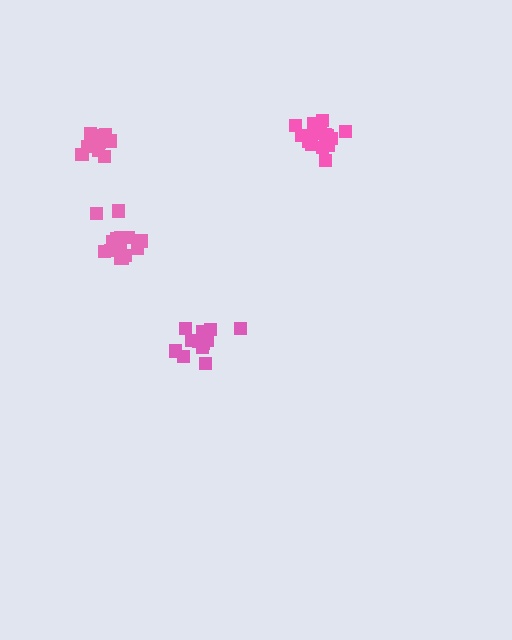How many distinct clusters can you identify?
There are 4 distinct clusters.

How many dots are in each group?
Group 1: 14 dots, Group 2: 11 dots, Group 3: 17 dots, Group 4: 15 dots (57 total).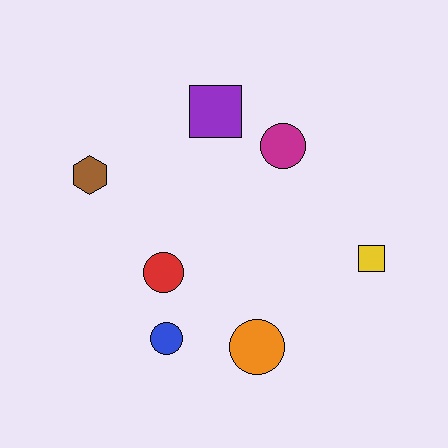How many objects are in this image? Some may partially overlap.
There are 7 objects.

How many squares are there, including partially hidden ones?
There are 2 squares.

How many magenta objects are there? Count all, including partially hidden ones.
There is 1 magenta object.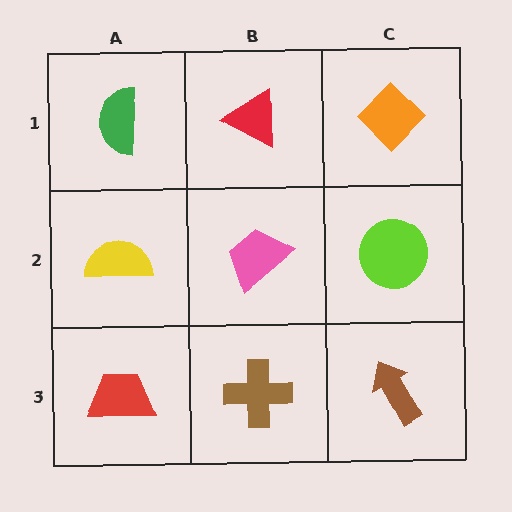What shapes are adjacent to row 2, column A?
A green semicircle (row 1, column A), a red trapezoid (row 3, column A), a pink trapezoid (row 2, column B).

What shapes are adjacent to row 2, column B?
A red triangle (row 1, column B), a brown cross (row 3, column B), a yellow semicircle (row 2, column A), a lime circle (row 2, column C).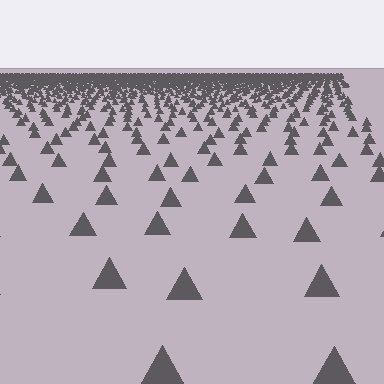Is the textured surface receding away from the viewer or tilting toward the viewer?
The surface is receding away from the viewer. Texture elements get smaller and denser toward the top.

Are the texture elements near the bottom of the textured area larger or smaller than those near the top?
Larger. Near the bottom, elements are closer to the viewer and appear at a bigger on-screen size.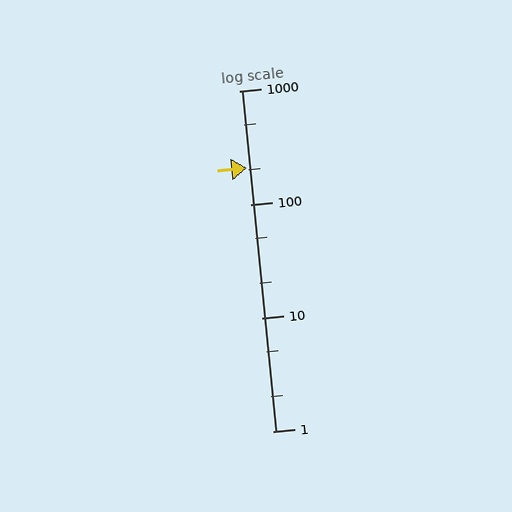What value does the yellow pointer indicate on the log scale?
The pointer indicates approximately 210.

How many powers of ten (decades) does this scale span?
The scale spans 3 decades, from 1 to 1000.